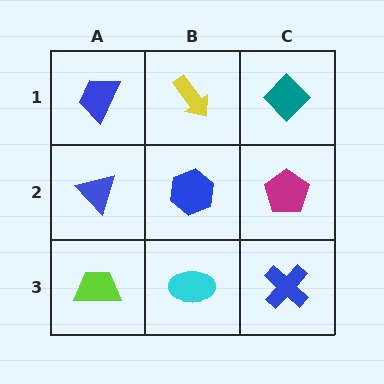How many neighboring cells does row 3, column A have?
2.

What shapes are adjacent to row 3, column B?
A blue hexagon (row 2, column B), a lime trapezoid (row 3, column A), a blue cross (row 3, column C).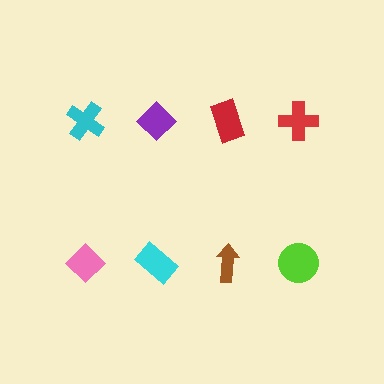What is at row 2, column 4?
A lime circle.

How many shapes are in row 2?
4 shapes.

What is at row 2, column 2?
A cyan rectangle.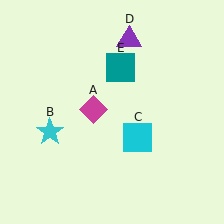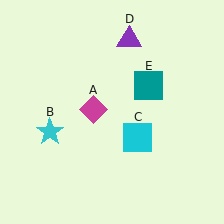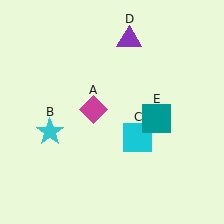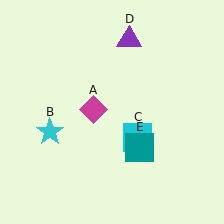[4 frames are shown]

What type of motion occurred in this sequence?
The teal square (object E) rotated clockwise around the center of the scene.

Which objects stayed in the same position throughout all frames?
Magenta diamond (object A) and cyan star (object B) and cyan square (object C) and purple triangle (object D) remained stationary.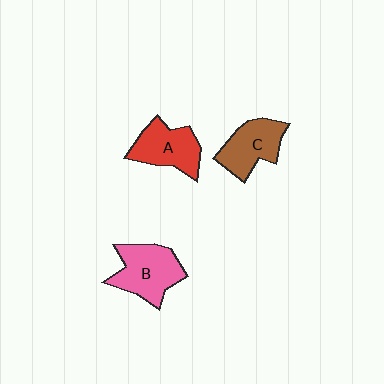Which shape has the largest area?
Shape B (pink).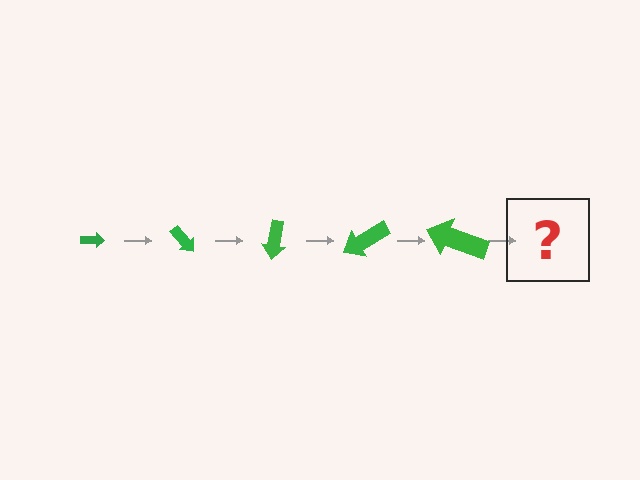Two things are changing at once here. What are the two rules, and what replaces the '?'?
The two rules are that the arrow grows larger each step and it rotates 50 degrees each step. The '?' should be an arrow, larger than the previous one and rotated 250 degrees from the start.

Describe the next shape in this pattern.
It should be an arrow, larger than the previous one and rotated 250 degrees from the start.